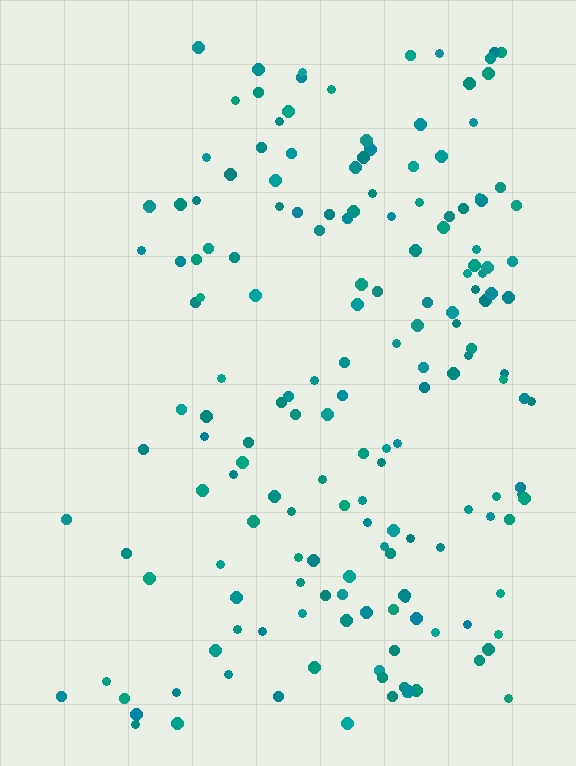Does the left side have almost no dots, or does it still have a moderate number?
Still a moderate number, just noticeably fewer than the right.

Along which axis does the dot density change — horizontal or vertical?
Horizontal.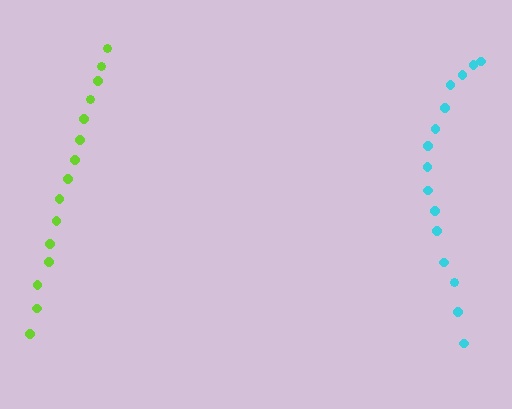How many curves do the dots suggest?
There are 2 distinct paths.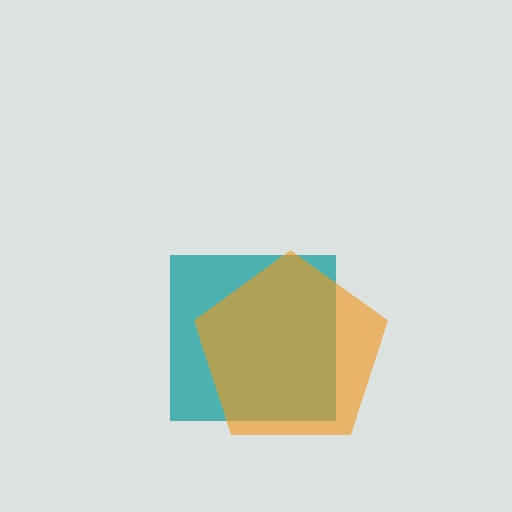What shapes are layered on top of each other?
The layered shapes are: a teal square, an orange pentagon.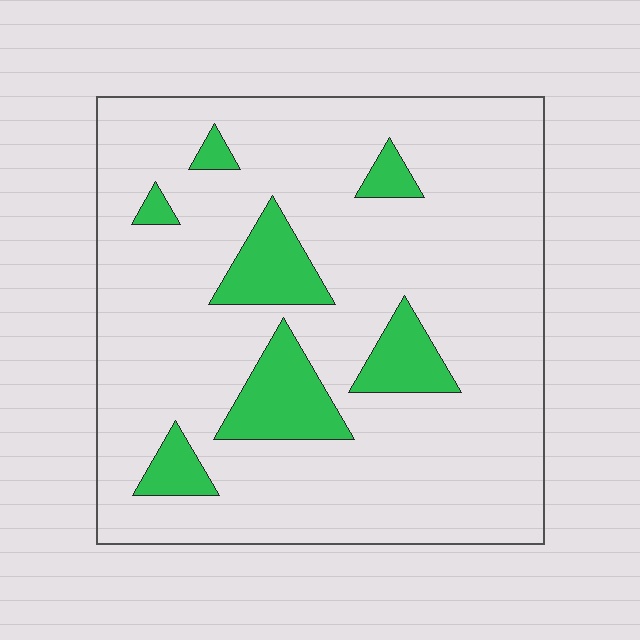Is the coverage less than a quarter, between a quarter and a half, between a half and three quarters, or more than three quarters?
Less than a quarter.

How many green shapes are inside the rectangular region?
7.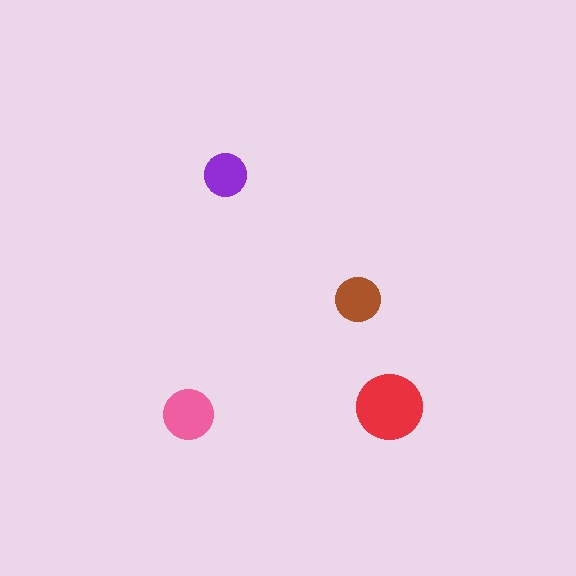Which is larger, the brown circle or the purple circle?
The brown one.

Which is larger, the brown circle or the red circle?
The red one.